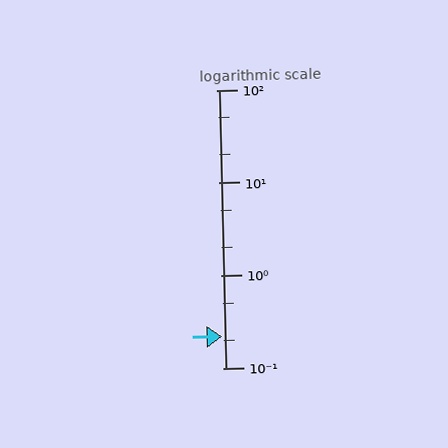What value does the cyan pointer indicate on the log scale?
The pointer indicates approximately 0.22.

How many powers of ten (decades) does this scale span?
The scale spans 3 decades, from 0.1 to 100.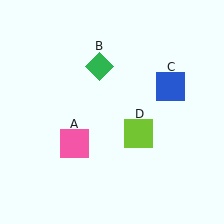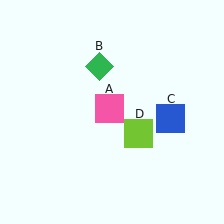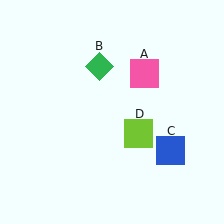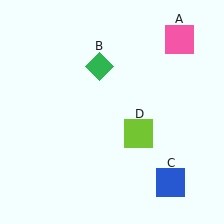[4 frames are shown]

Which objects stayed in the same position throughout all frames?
Green diamond (object B) and lime square (object D) remained stationary.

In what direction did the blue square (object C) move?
The blue square (object C) moved down.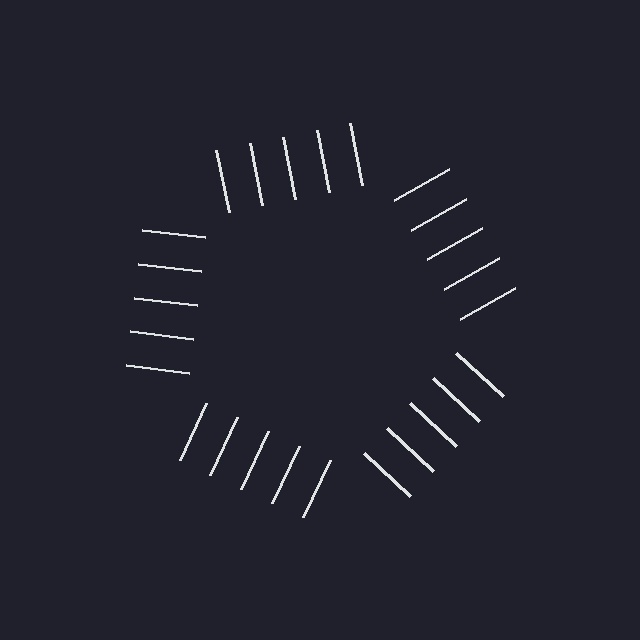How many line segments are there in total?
25 — 5 along each of the 5 edges.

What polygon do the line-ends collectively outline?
An illusory pentagon — the line segments terminate on its edges but no continuous stroke is drawn.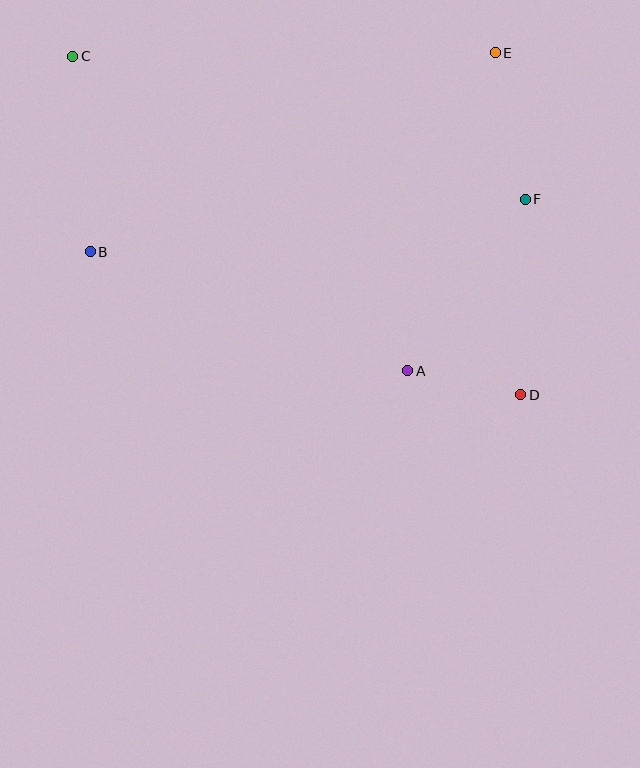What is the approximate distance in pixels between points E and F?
The distance between E and F is approximately 150 pixels.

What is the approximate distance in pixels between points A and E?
The distance between A and E is approximately 330 pixels.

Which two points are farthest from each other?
Points C and D are farthest from each other.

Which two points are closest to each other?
Points A and D are closest to each other.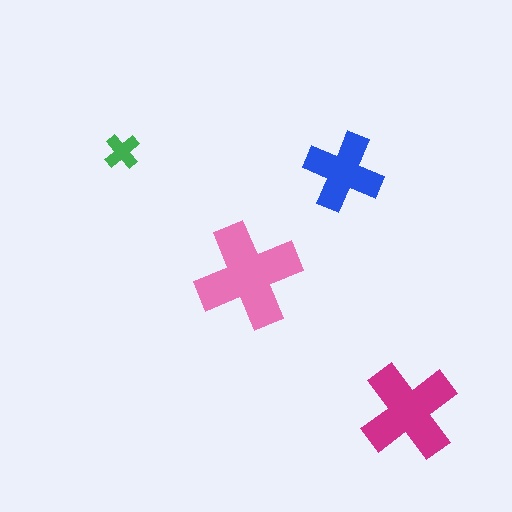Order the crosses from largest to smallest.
the pink one, the magenta one, the blue one, the green one.